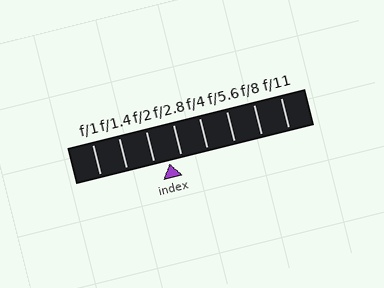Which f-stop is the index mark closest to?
The index mark is closest to f/2.8.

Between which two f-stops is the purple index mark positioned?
The index mark is between f/2 and f/2.8.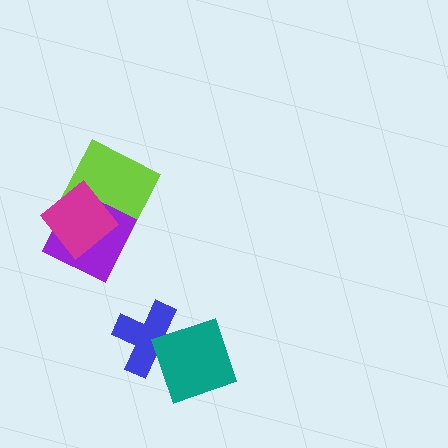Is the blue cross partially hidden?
Yes, it is partially covered by another shape.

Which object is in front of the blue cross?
The teal diamond is in front of the blue cross.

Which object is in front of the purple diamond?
The magenta diamond is in front of the purple diamond.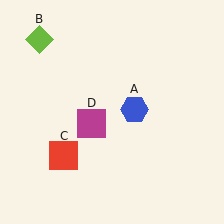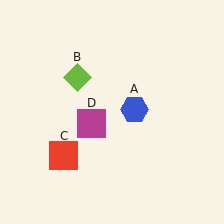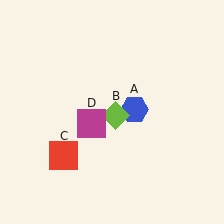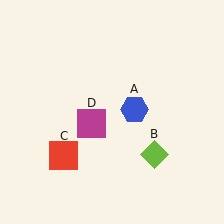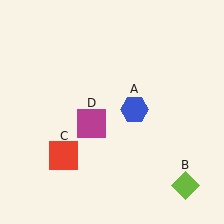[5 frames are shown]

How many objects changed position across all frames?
1 object changed position: lime diamond (object B).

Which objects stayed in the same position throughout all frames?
Blue hexagon (object A) and red square (object C) and magenta square (object D) remained stationary.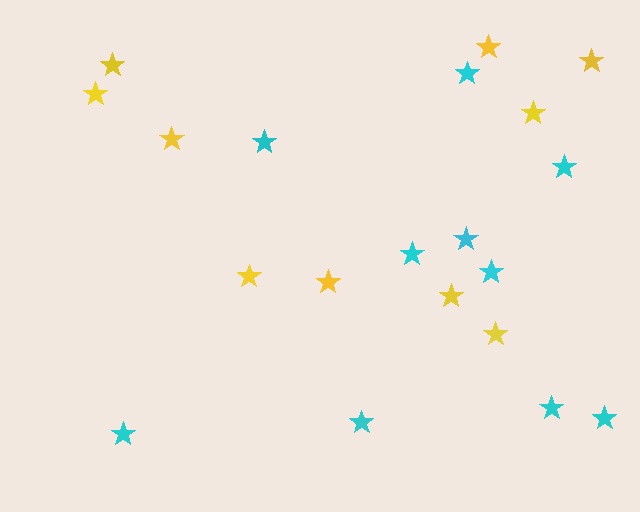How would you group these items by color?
There are 2 groups: one group of cyan stars (10) and one group of yellow stars (10).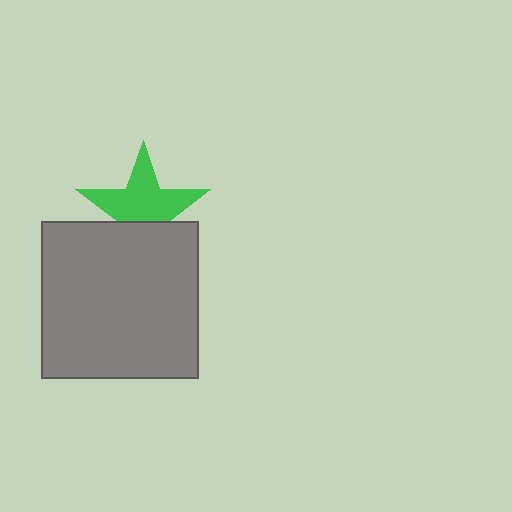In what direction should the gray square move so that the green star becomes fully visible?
The gray square should move down. That is the shortest direction to clear the overlap and leave the green star fully visible.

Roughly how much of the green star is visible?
About half of it is visible (roughly 65%).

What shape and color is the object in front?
The object in front is a gray square.